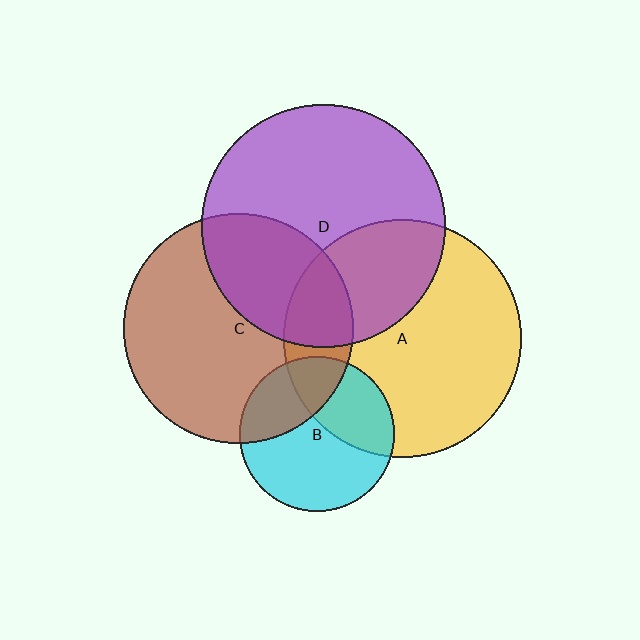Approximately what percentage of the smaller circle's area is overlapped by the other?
Approximately 35%.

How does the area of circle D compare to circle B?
Approximately 2.5 times.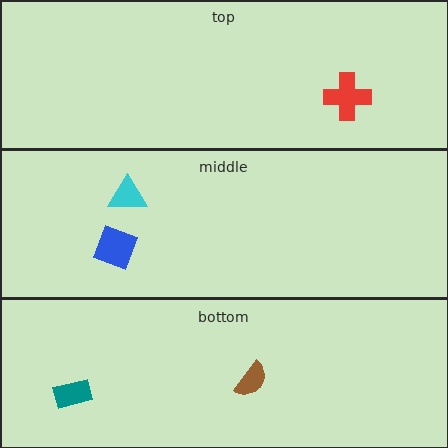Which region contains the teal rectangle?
The bottom region.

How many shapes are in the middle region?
2.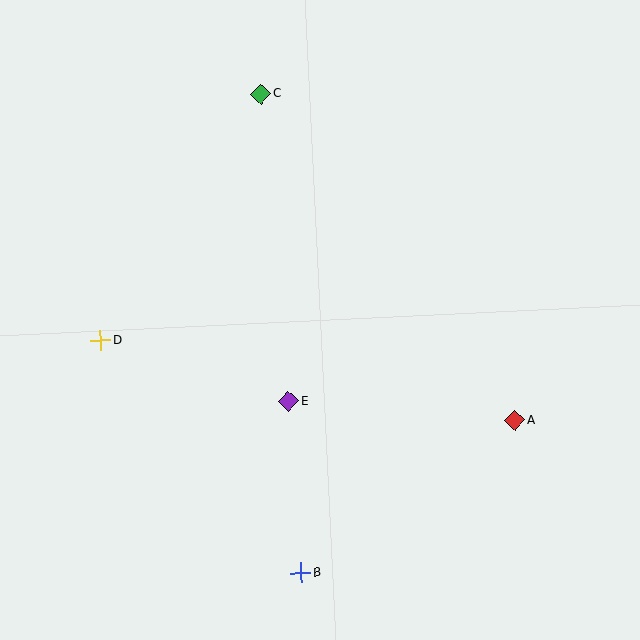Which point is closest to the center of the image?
Point E at (289, 401) is closest to the center.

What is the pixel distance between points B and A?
The distance between B and A is 263 pixels.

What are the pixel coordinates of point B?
Point B is at (301, 573).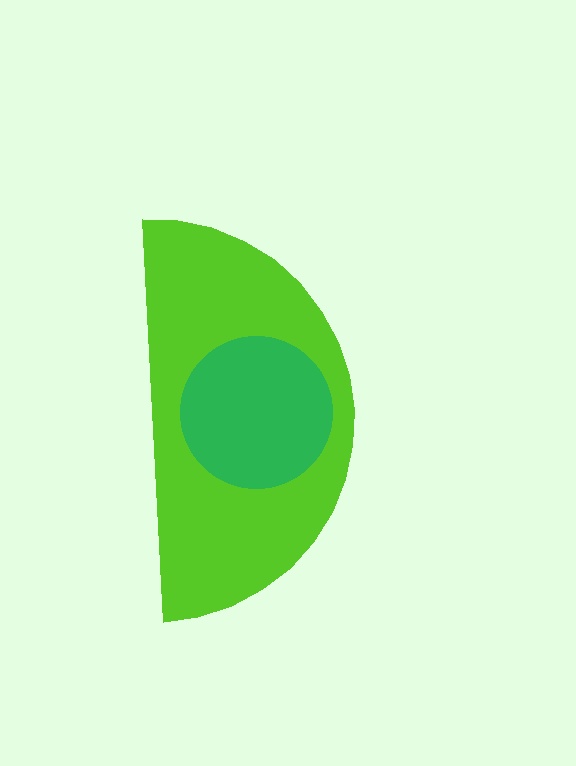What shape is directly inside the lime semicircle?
The green circle.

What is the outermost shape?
The lime semicircle.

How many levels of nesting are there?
2.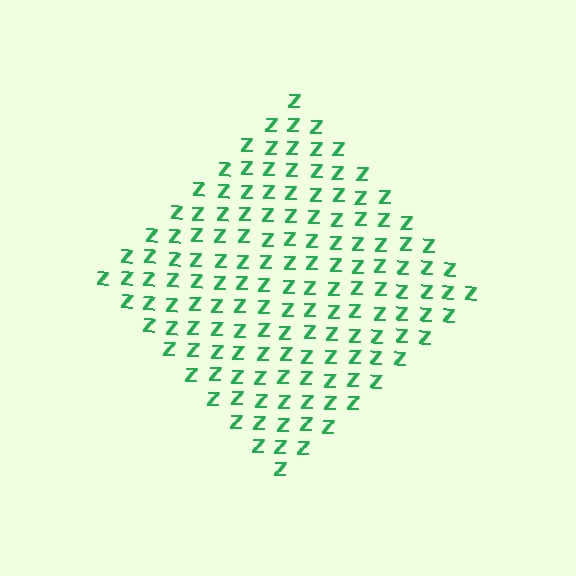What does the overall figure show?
The overall figure shows a diamond.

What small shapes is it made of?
It is made of small letter Z's.